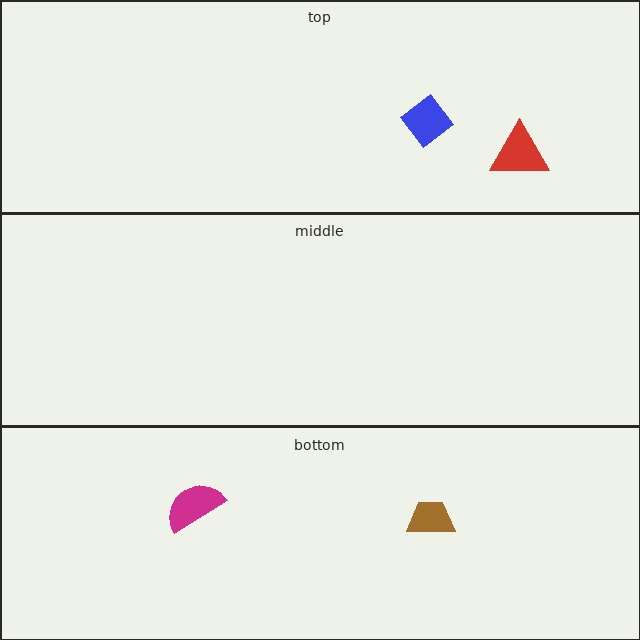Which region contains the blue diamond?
The top region.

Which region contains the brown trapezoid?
The bottom region.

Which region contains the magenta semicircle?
The bottom region.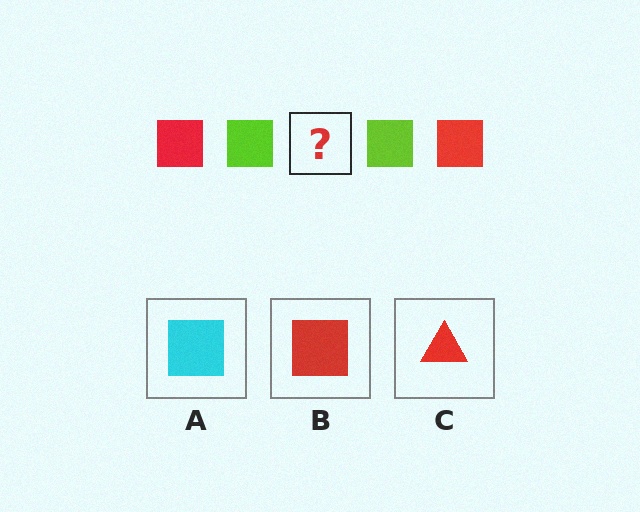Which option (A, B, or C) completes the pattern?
B.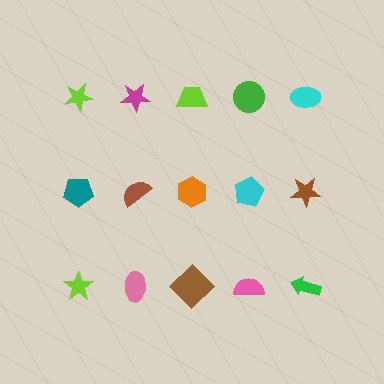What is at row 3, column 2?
A pink ellipse.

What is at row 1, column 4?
A green circle.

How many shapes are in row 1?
5 shapes.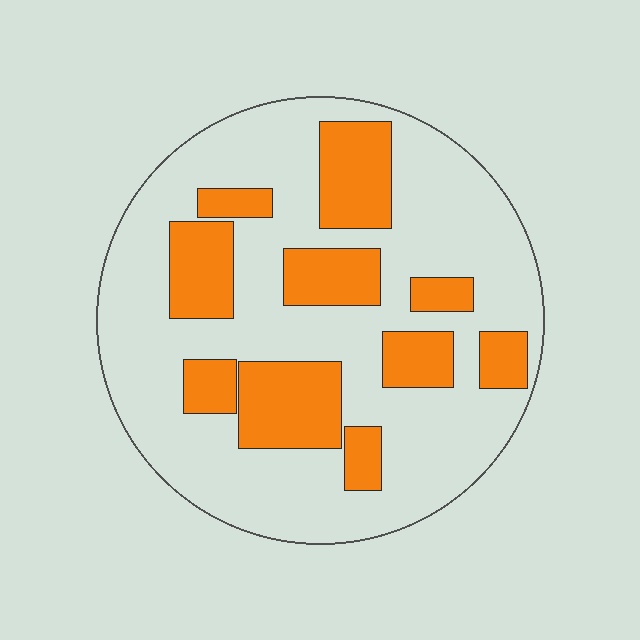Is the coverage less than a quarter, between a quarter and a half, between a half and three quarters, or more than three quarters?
Between a quarter and a half.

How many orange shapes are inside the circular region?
10.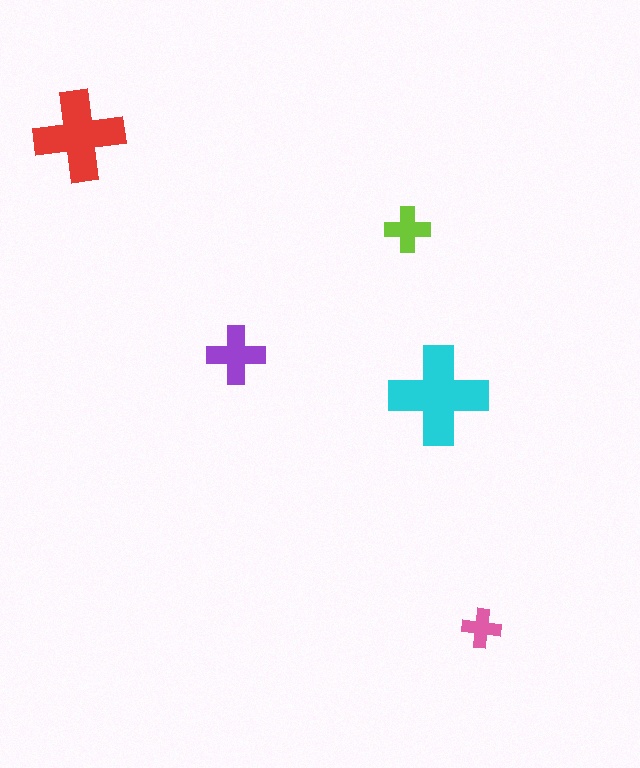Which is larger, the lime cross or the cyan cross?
The cyan one.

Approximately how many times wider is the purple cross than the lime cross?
About 1.5 times wider.